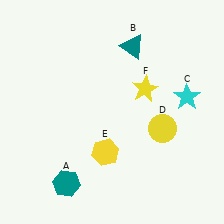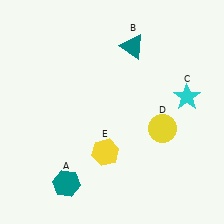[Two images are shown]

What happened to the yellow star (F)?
The yellow star (F) was removed in Image 2. It was in the top-right area of Image 1.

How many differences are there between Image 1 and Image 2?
There is 1 difference between the two images.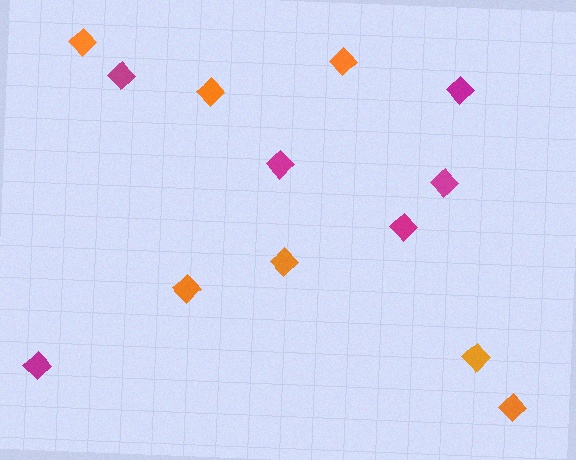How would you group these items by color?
There are 2 groups: one group of orange diamonds (7) and one group of magenta diamonds (6).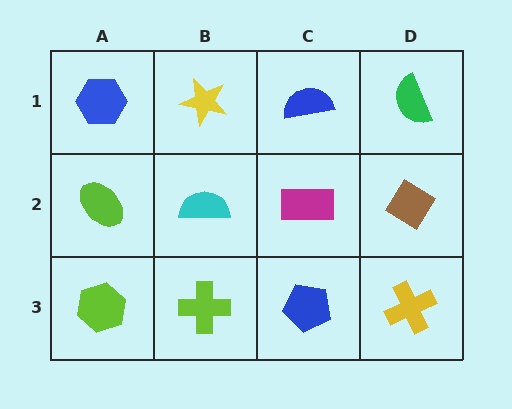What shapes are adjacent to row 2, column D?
A green semicircle (row 1, column D), a yellow cross (row 3, column D), a magenta rectangle (row 2, column C).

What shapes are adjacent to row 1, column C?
A magenta rectangle (row 2, column C), a yellow star (row 1, column B), a green semicircle (row 1, column D).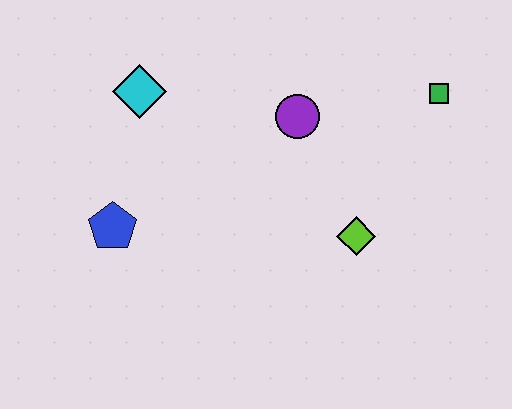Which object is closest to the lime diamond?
The purple circle is closest to the lime diamond.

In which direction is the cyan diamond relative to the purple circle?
The cyan diamond is to the left of the purple circle.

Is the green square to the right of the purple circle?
Yes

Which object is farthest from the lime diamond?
The cyan diamond is farthest from the lime diamond.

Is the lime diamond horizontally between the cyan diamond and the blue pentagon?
No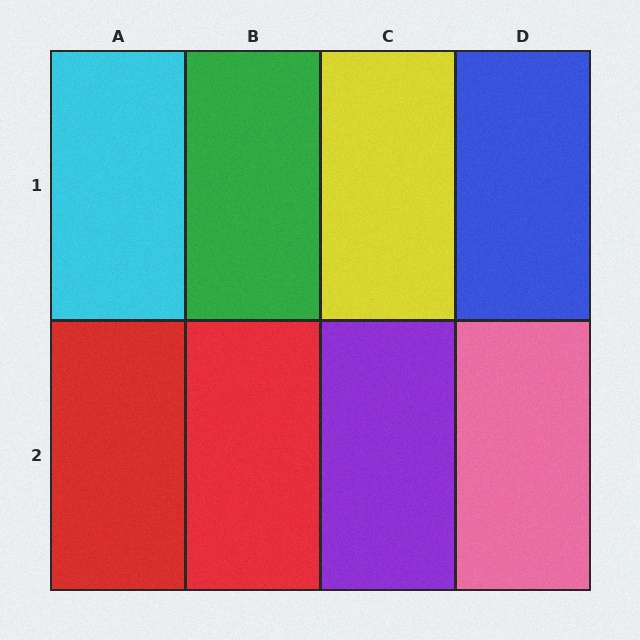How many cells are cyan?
1 cell is cyan.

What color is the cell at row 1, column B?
Green.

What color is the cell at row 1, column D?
Blue.